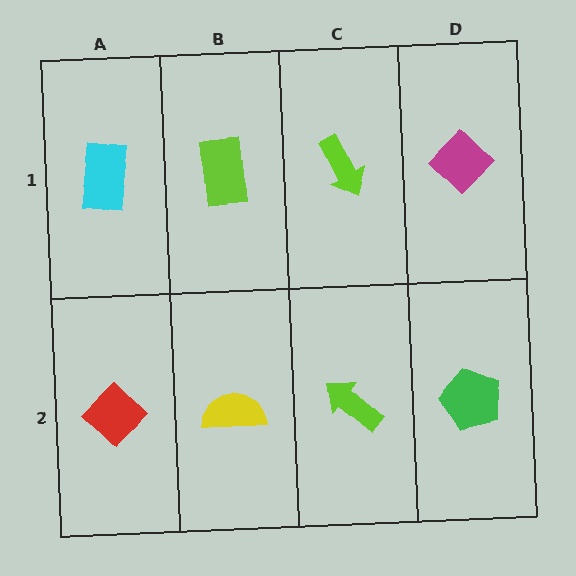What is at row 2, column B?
A yellow semicircle.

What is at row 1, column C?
A lime arrow.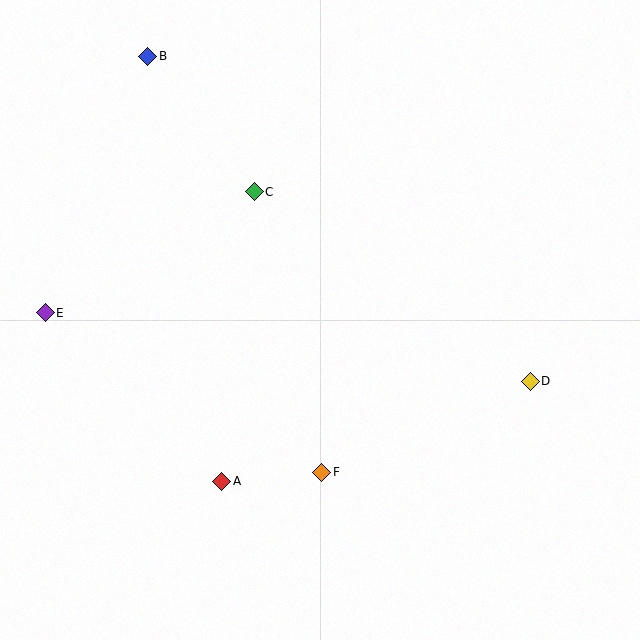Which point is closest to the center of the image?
Point C at (254, 192) is closest to the center.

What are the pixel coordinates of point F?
Point F is at (322, 472).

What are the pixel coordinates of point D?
Point D is at (530, 381).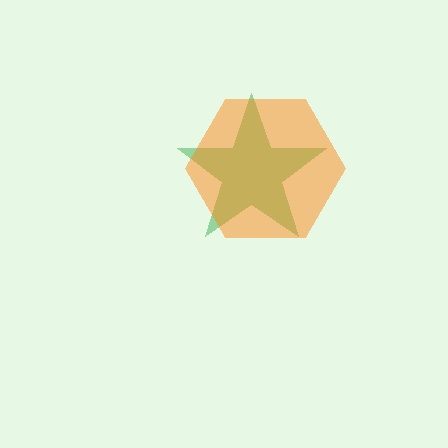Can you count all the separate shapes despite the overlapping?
Yes, there are 2 separate shapes.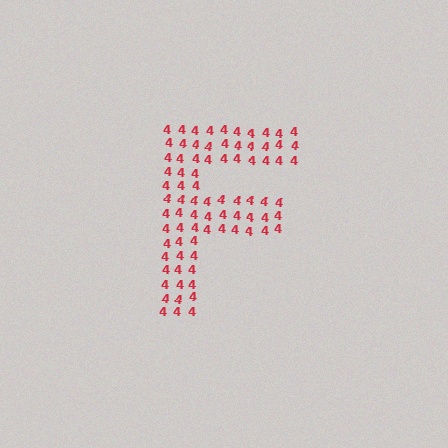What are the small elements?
The small elements are digit 4's.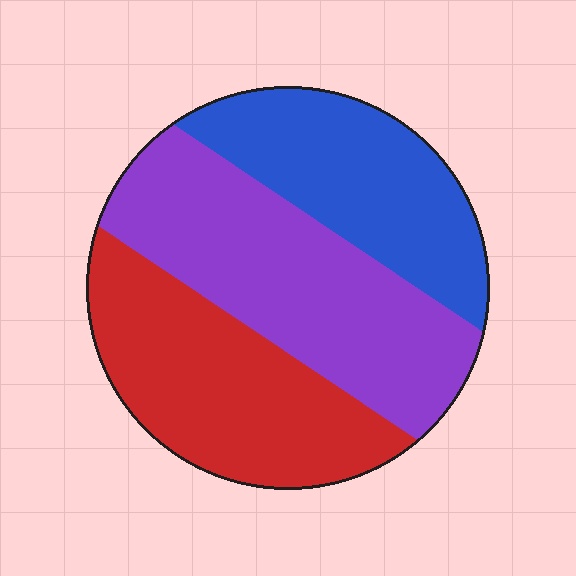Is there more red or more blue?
Red.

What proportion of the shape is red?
Red covers about 35% of the shape.